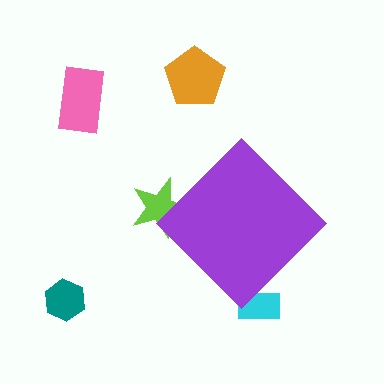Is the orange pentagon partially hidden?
No, the orange pentagon is fully visible.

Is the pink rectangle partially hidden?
No, the pink rectangle is fully visible.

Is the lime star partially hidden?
Yes, the lime star is partially hidden behind the purple diamond.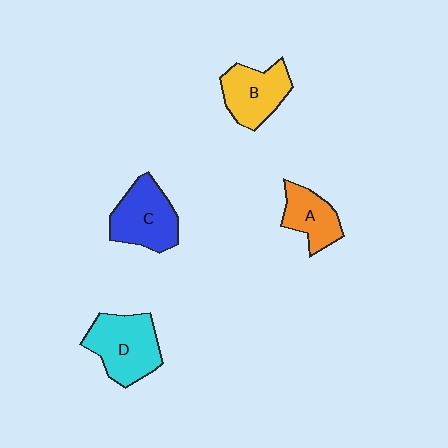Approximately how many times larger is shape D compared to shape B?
Approximately 1.2 times.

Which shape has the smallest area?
Shape A (orange).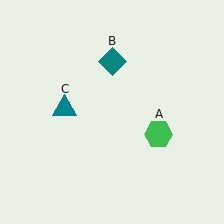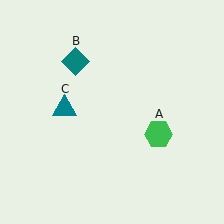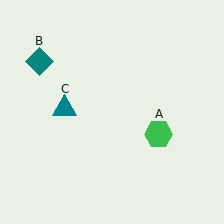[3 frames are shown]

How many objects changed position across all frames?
1 object changed position: teal diamond (object B).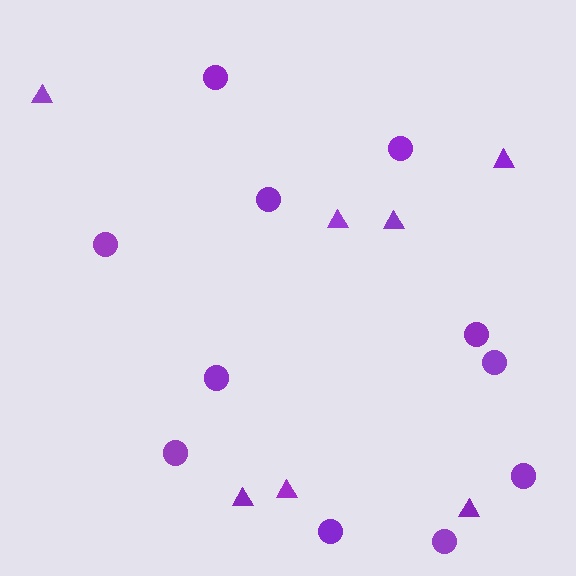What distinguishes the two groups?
There are 2 groups: one group of triangles (7) and one group of circles (11).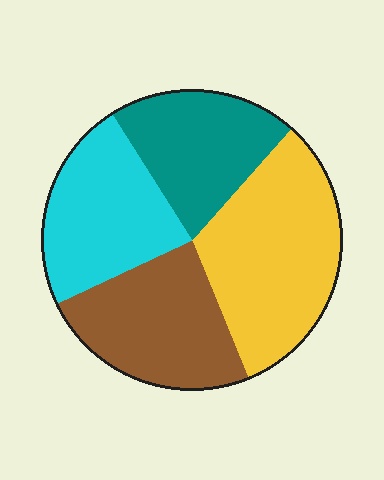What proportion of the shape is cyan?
Cyan covers roughly 25% of the shape.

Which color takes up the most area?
Yellow, at roughly 30%.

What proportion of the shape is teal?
Teal covers roughly 20% of the shape.